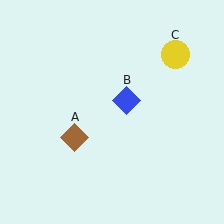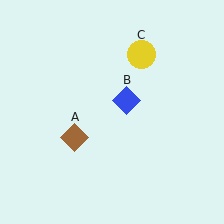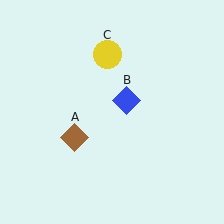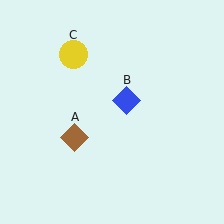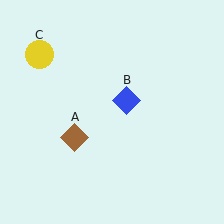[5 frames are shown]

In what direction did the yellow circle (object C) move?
The yellow circle (object C) moved left.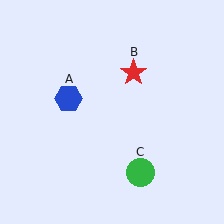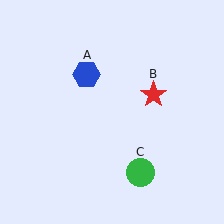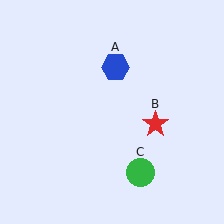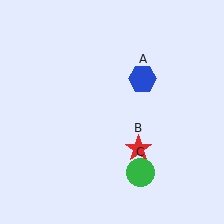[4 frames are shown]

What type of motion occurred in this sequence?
The blue hexagon (object A), red star (object B) rotated clockwise around the center of the scene.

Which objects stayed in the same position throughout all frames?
Green circle (object C) remained stationary.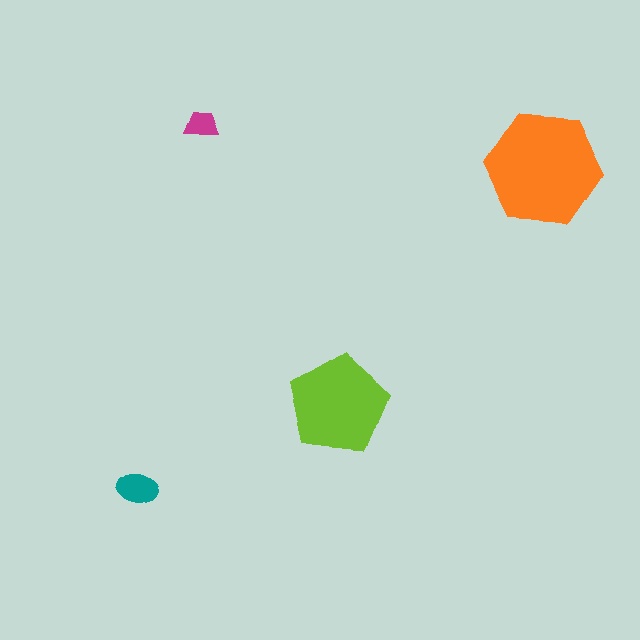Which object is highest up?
The magenta trapezoid is topmost.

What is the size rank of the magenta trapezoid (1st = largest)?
4th.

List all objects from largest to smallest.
The orange hexagon, the lime pentagon, the teal ellipse, the magenta trapezoid.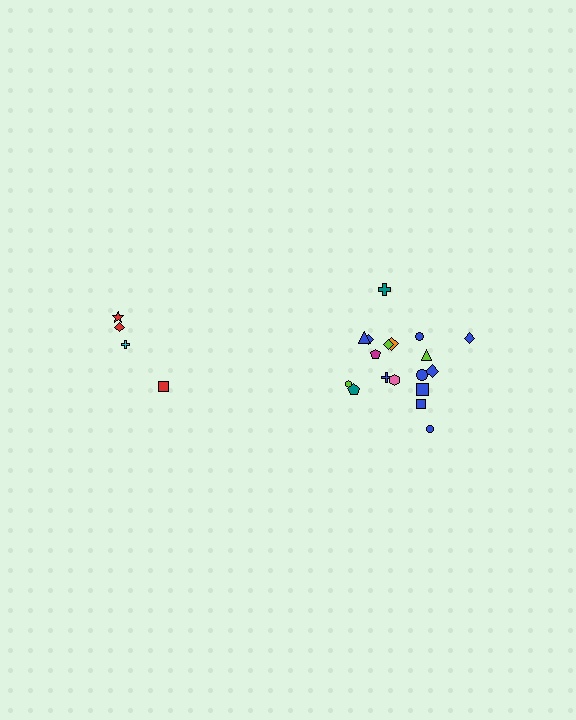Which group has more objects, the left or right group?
The right group.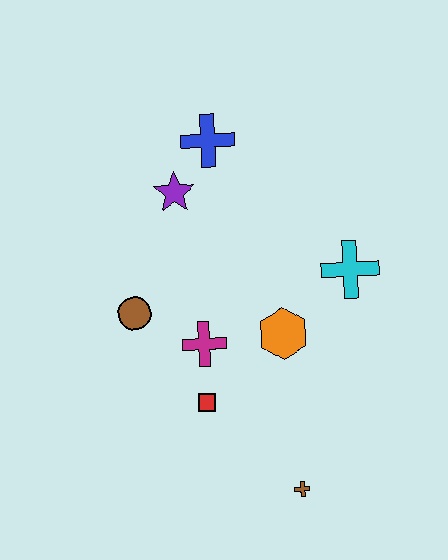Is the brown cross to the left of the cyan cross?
Yes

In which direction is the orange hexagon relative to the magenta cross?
The orange hexagon is to the right of the magenta cross.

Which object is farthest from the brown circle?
The brown cross is farthest from the brown circle.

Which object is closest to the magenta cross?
The red square is closest to the magenta cross.